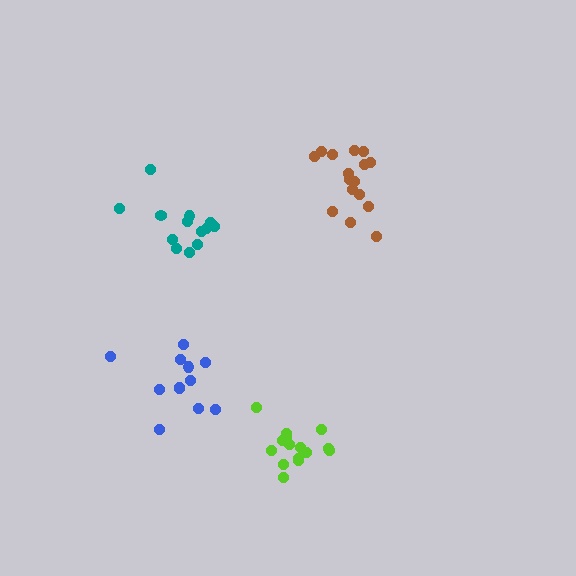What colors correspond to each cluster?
The clusters are colored: teal, blue, lime, brown.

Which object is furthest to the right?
The brown cluster is rightmost.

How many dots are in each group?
Group 1: 13 dots, Group 2: 12 dots, Group 3: 15 dots, Group 4: 16 dots (56 total).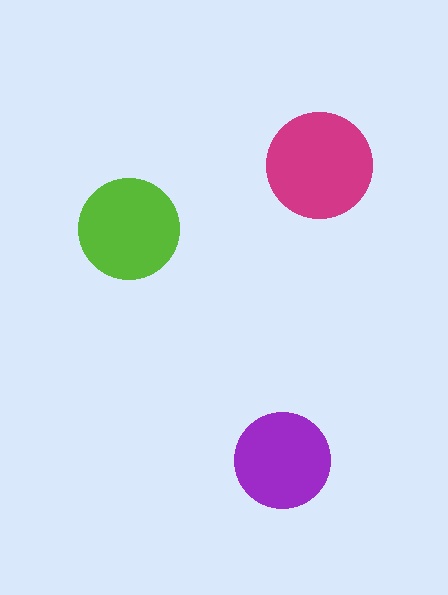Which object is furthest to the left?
The lime circle is leftmost.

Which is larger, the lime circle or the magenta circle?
The magenta one.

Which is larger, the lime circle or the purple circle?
The lime one.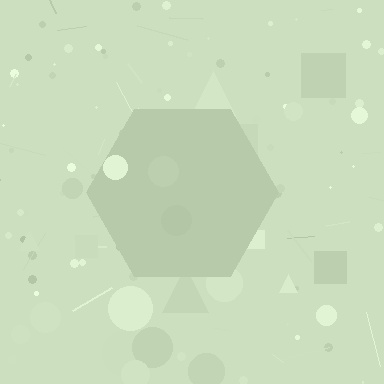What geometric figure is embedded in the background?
A hexagon is embedded in the background.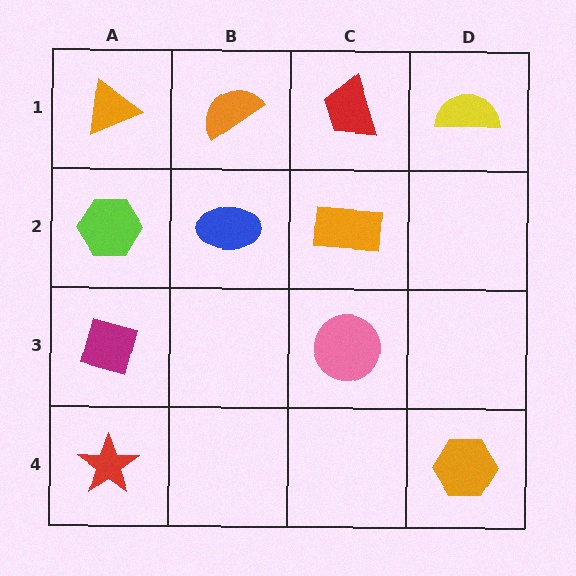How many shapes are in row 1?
4 shapes.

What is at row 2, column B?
A blue ellipse.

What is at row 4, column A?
A red star.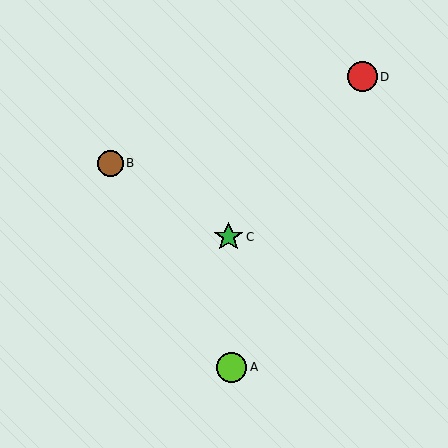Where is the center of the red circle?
The center of the red circle is at (362, 77).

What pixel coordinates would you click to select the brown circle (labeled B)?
Click at (111, 163) to select the brown circle B.